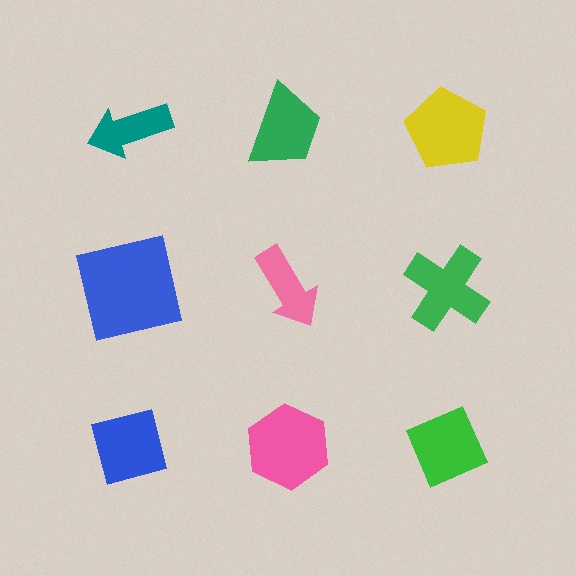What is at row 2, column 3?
A green cross.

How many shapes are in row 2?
3 shapes.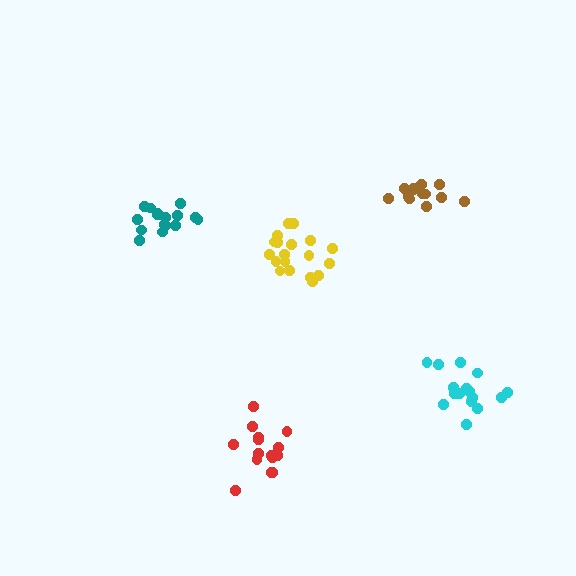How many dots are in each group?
Group 1: 16 dots, Group 2: 15 dots, Group 3: 19 dots, Group 4: 13 dots, Group 5: 16 dots (79 total).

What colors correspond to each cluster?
The clusters are colored: teal, red, yellow, brown, cyan.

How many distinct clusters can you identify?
There are 5 distinct clusters.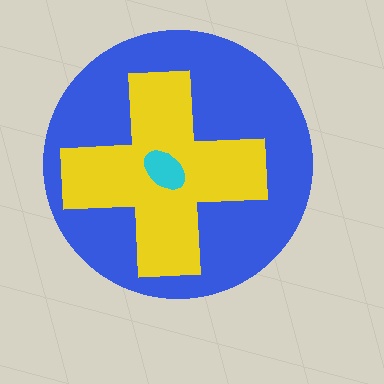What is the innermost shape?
The cyan ellipse.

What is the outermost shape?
The blue circle.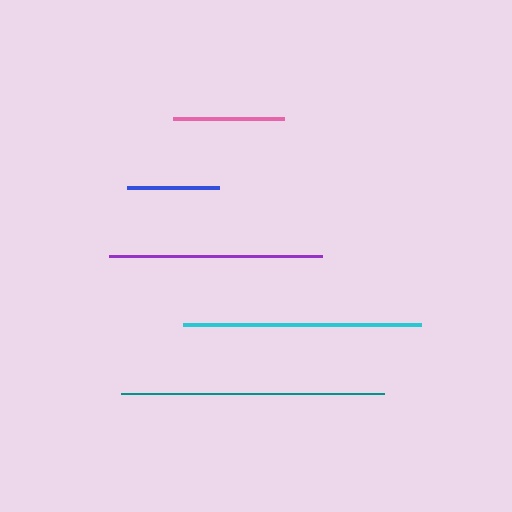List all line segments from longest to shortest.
From longest to shortest: teal, cyan, purple, pink, blue.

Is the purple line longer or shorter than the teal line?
The teal line is longer than the purple line.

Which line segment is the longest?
The teal line is the longest at approximately 263 pixels.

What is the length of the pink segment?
The pink segment is approximately 111 pixels long.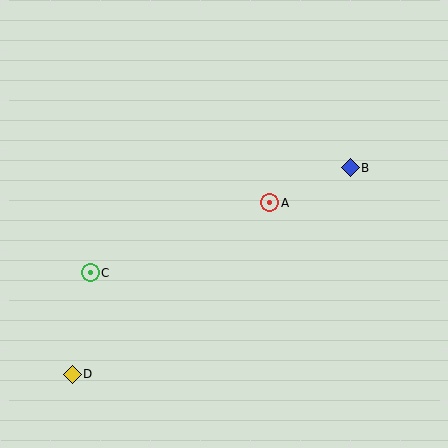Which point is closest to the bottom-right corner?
Point B is closest to the bottom-right corner.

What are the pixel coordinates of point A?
Point A is at (270, 203).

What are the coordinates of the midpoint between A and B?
The midpoint between A and B is at (310, 185).